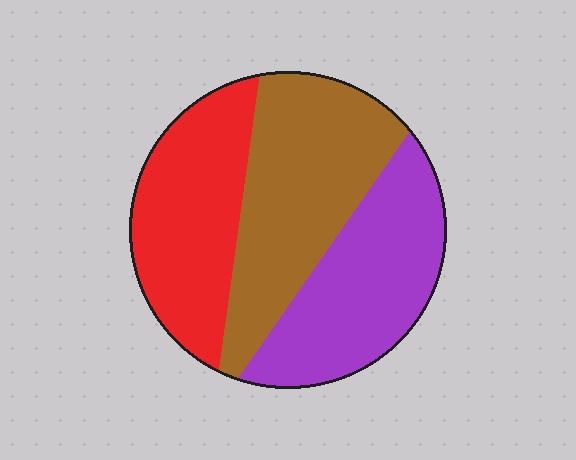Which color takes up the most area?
Brown, at roughly 35%.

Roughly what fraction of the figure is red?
Red takes up between a sixth and a third of the figure.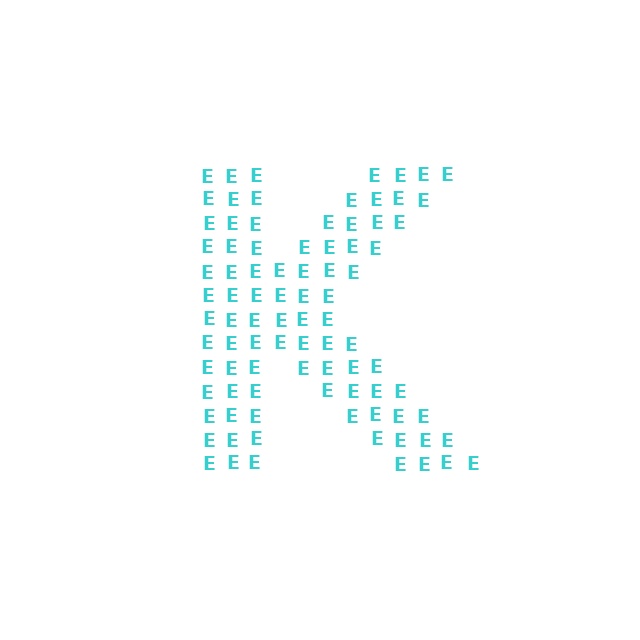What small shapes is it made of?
It is made of small letter E's.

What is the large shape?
The large shape is the letter K.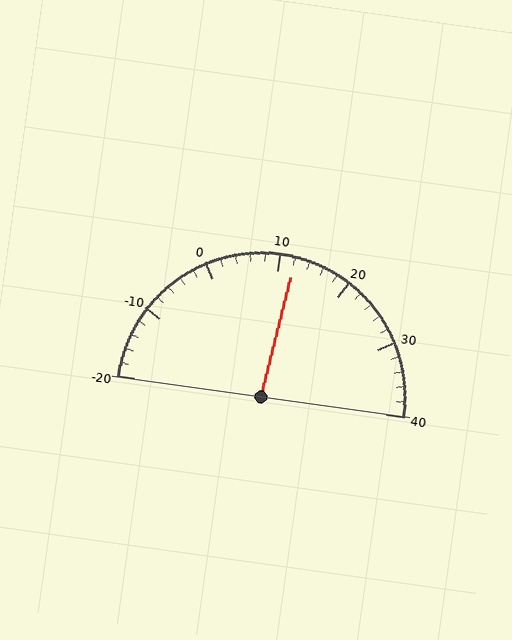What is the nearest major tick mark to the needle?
The nearest major tick mark is 10.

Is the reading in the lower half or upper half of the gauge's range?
The reading is in the upper half of the range (-20 to 40).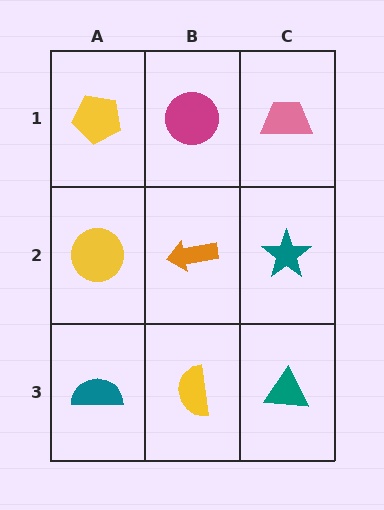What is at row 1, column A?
A yellow pentagon.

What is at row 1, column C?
A pink trapezoid.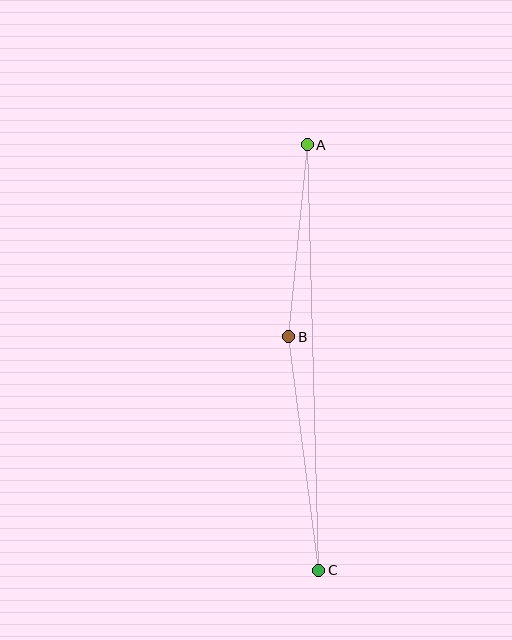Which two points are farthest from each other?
Points A and C are farthest from each other.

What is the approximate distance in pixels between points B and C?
The distance between B and C is approximately 236 pixels.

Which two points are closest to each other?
Points A and B are closest to each other.